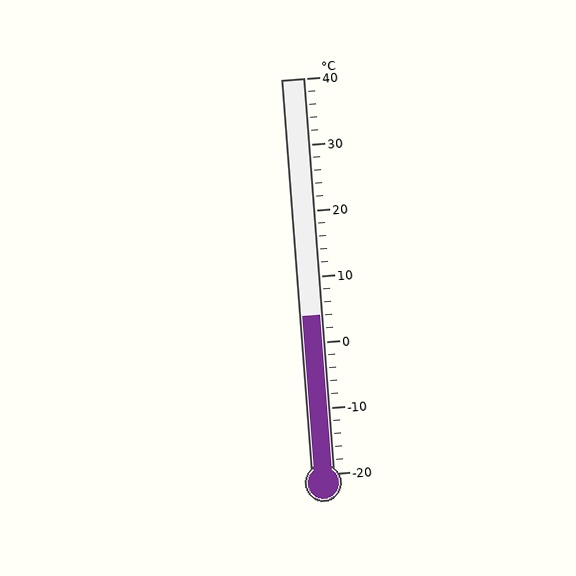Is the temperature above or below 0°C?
The temperature is above 0°C.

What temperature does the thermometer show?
The thermometer shows approximately 4°C.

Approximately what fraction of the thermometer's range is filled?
The thermometer is filled to approximately 40% of its range.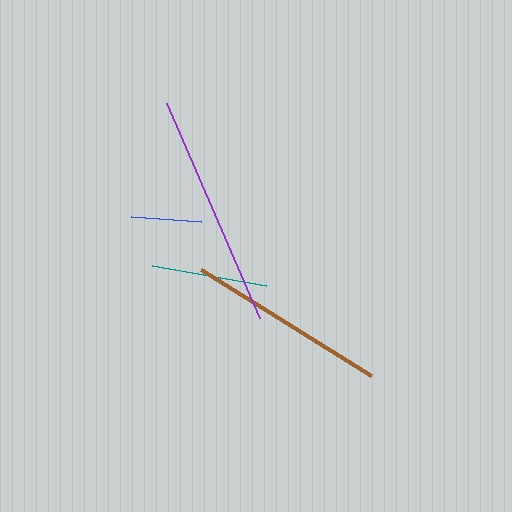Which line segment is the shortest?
The blue line is the shortest at approximately 70 pixels.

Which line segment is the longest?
The purple line is the longest at approximately 234 pixels.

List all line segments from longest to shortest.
From longest to shortest: purple, brown, teal, blue.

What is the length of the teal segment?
The teal segment is approximately 115 pixels long.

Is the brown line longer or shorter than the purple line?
The purple line is longer than the brown line.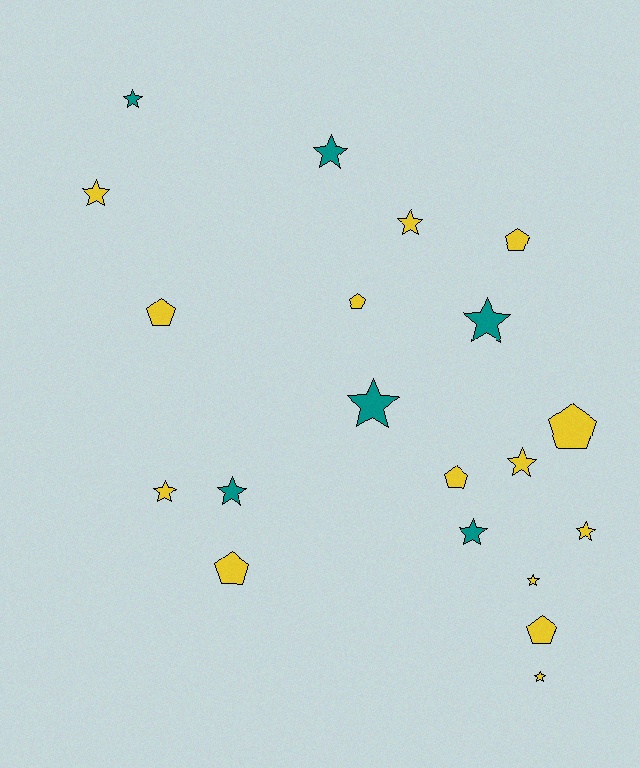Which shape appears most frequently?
Star, with 13 objects.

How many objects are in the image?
There are 20 objects.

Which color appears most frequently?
Yellow, with 14 objects.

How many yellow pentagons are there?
There are 7 yellow pentagons.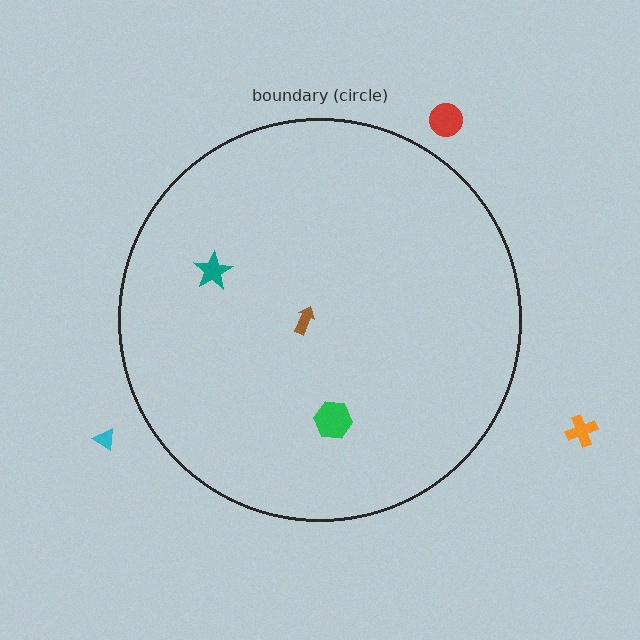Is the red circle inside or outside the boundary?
Outside.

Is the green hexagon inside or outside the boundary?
Inside.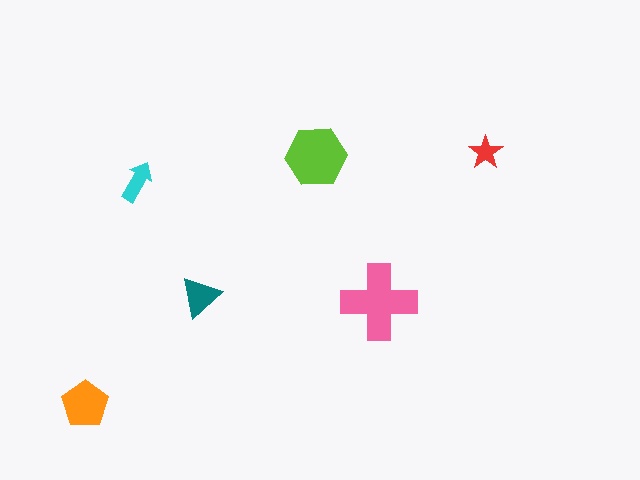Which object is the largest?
The pink cross.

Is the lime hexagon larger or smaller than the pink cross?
Smaller.